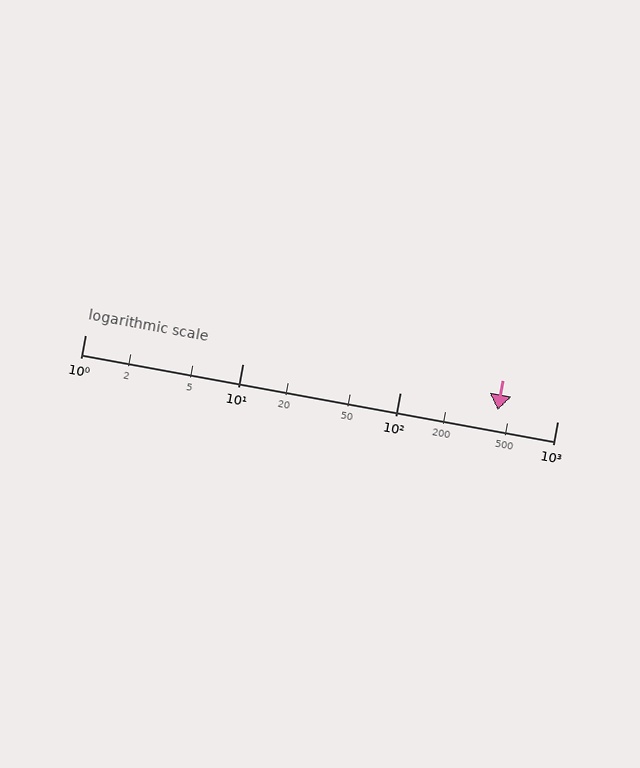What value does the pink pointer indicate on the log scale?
The pointer indicates approximately 420.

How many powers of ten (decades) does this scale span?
The scale spans 3 decades, from 1 to 1000.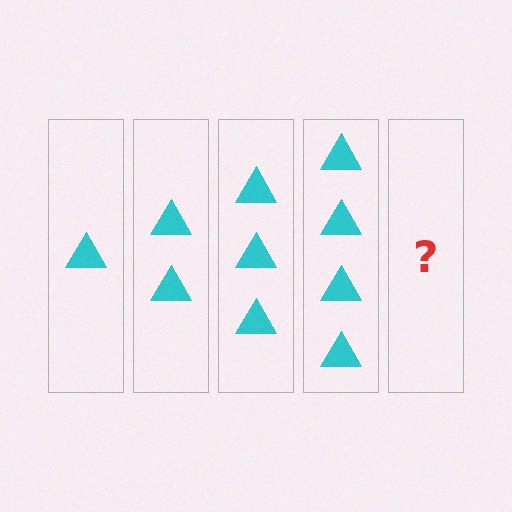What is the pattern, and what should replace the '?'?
The pattern is that each step adds one more triangle. The '?' should be 5 triangles.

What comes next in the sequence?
The next element should be 5 triangles.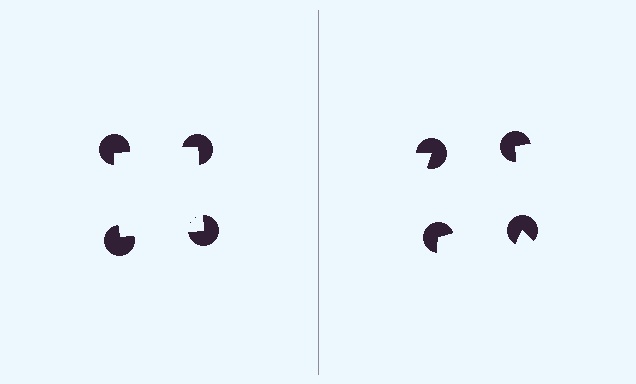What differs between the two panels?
The pac-man discs are positioned identically on both sides; only the wedge orientations differ. On the left they align to a square; on the right they are misaligned.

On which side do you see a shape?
An illusory square appears on the left side. On the right side the wedge cuts are rotated, so no coherent shape forms.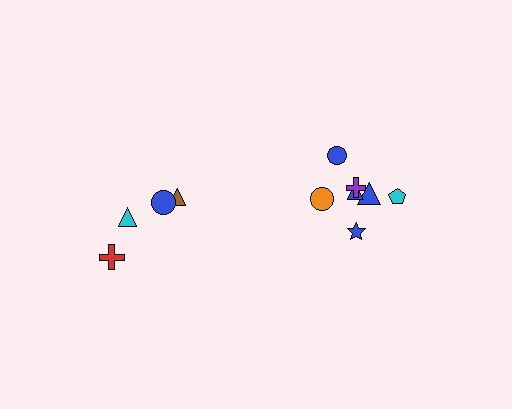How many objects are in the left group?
There are 4 objects.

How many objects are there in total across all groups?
There are 11 objects.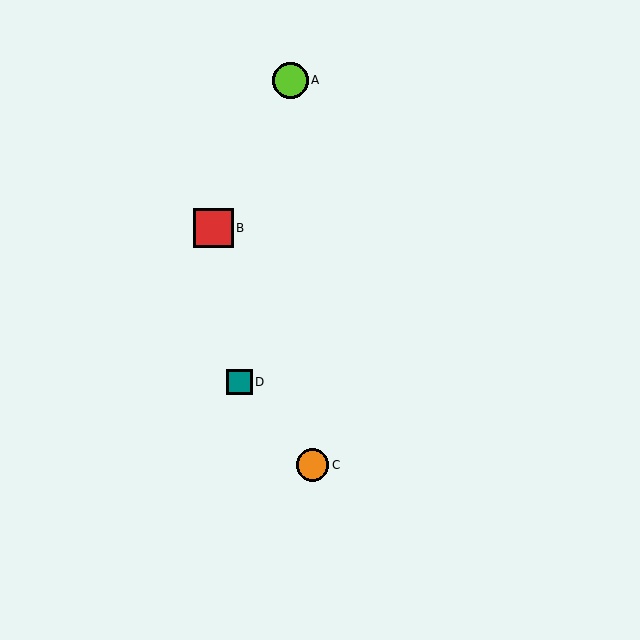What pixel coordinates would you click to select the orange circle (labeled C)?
Click at (312, 465) to select the orange circle C.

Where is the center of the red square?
The center of the red square is at (214, 228).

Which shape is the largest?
The red square (labeled B) is the largest.